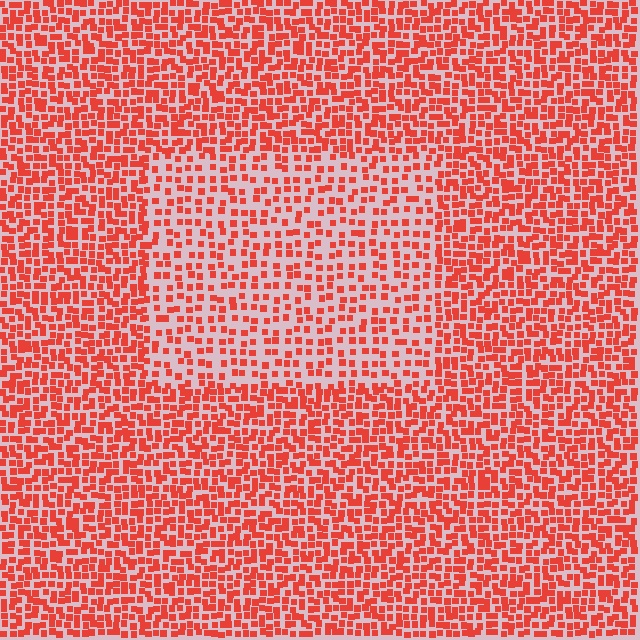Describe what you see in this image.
The image contains small red elements arranged at two different densities. A rectangle-shaped region is visible where the elements are less densely packed than the surrounding area.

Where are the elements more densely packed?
The elements are more densely packed outside the rectangle boundary.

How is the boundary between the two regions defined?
The boundary is defined by a change in element density (approximately 1.8x ratio). All elements are the same color, size, and shape.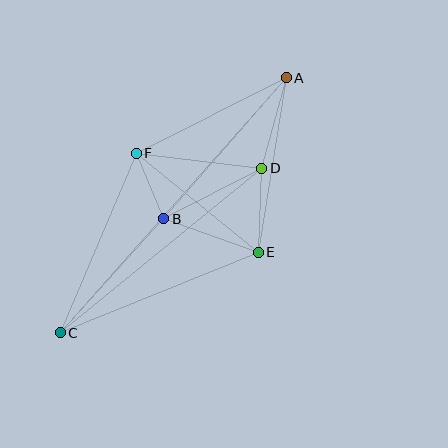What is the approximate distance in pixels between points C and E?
The distance between C and E is approximately 214 pixels.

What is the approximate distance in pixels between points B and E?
The distance between B and E is approximately 100 pixels.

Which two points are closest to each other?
Points B and F are closest to each other.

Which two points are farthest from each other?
Points A and C are farthest from each other.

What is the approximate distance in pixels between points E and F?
The distance between E and F is approximately 157 pixels.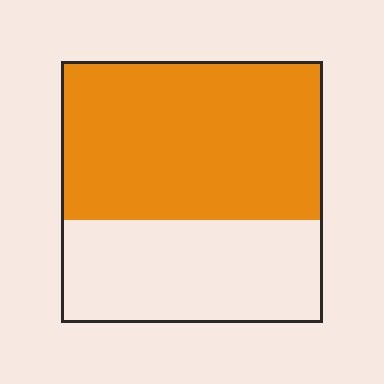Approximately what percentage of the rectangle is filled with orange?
Approximately 60%.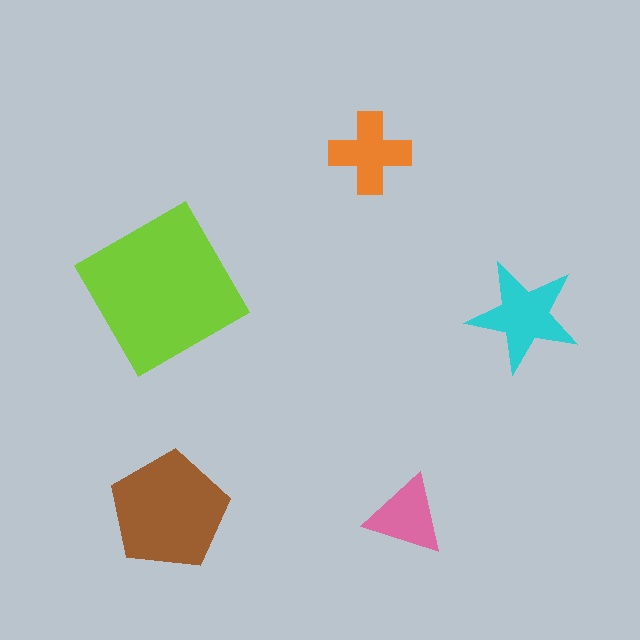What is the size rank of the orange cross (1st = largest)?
4th.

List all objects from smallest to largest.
The pink triangle, the orange cross, the cyan star, the brown pentagon, the lime diamond.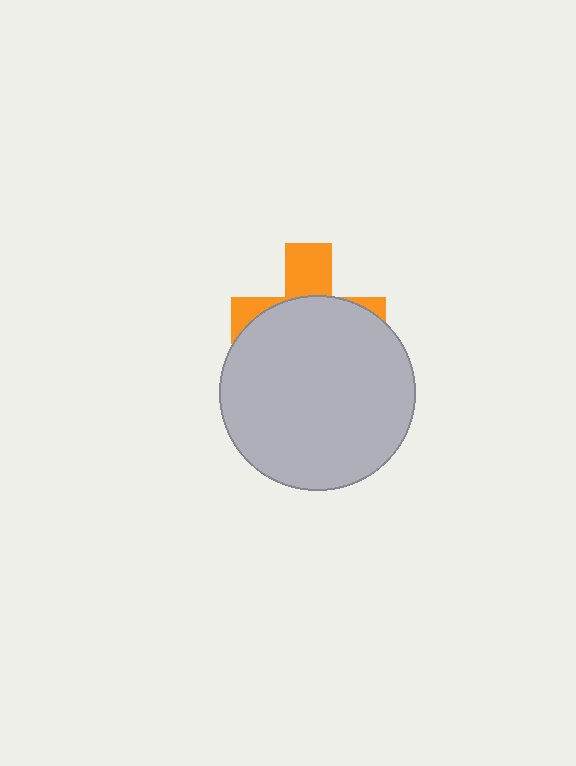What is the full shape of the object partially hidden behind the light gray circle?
The partially hidden object is an orange cross.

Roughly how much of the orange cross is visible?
A small part of it is visible (roughly 33%).